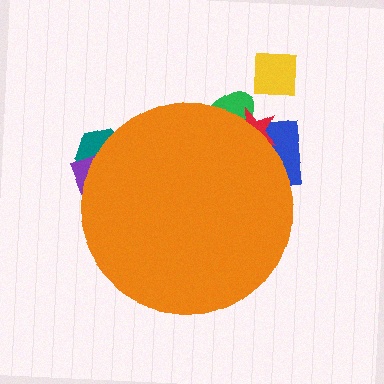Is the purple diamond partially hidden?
Yes, the purple diamond is partially hidden behind the orange circle.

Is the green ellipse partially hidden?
Yes, the green ellipse is partially hidden behind the orange circle.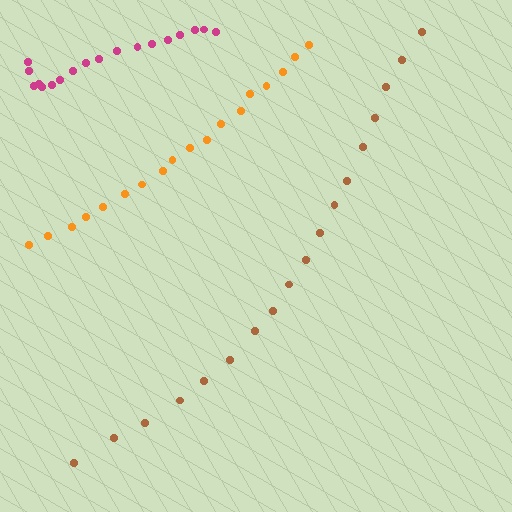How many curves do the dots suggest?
There are 3 distinct paths.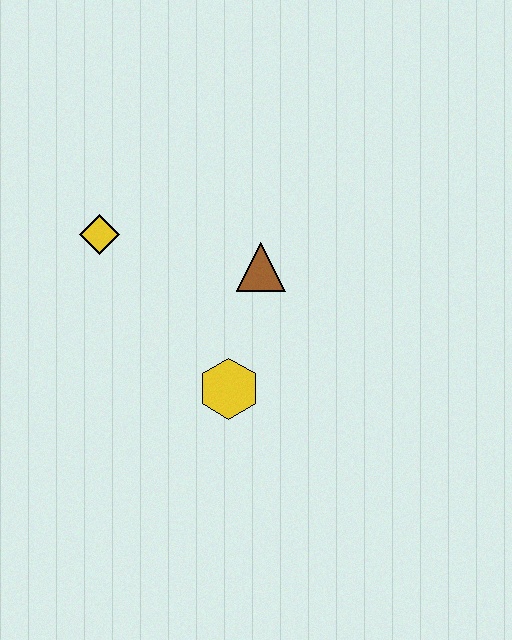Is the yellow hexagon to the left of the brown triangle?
Yes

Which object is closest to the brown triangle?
The yellow hexagon is closest to the brown triangle.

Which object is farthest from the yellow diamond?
The yellow hexagon is farthest from the yellow diamond.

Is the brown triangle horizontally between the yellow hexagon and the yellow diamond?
No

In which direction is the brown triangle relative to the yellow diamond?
The brown triangle is to the right of the yellow diamond.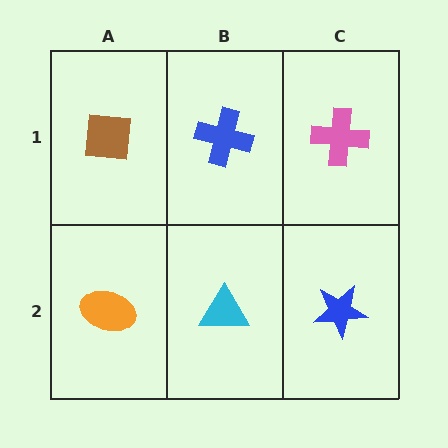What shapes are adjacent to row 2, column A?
A brown square (row 1, column A), a cyan triangle (row 2, column B).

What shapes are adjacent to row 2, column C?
A pink cross (row 1, column C), a cyan triangle (row 2, column B).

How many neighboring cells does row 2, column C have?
2.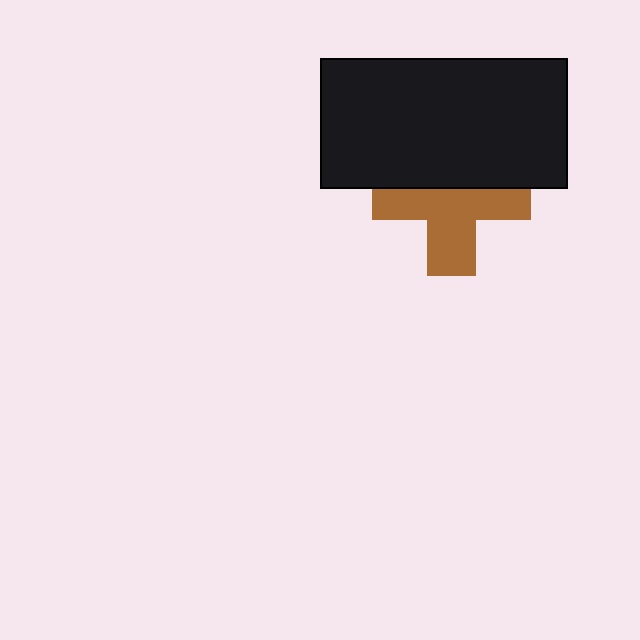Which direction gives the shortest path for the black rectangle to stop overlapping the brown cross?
Moving up gives the shortest separation.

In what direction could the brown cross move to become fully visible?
The brown cross could move down. That would shift it out from behind the black rectangle entirely.